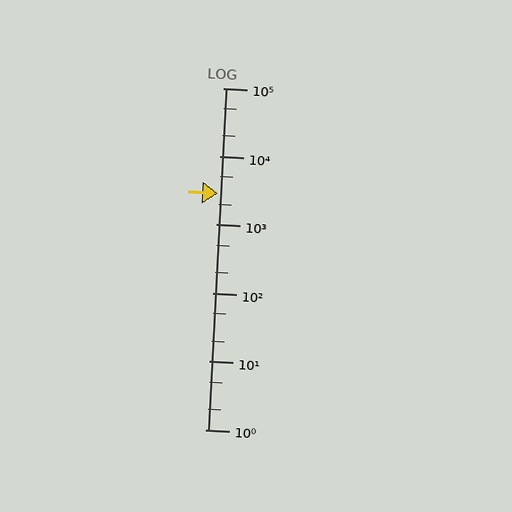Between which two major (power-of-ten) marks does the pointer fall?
The pointer is between 1000 and 10000.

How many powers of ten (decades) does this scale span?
The scale spans 5 decades, from 1 to 100000.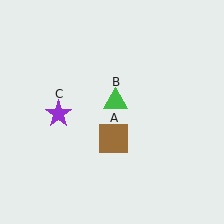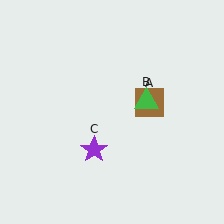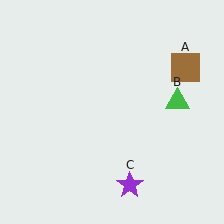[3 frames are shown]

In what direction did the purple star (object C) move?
The purple star (object C) moved down and to the right.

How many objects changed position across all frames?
3 objects changed position: brown square (object A), green triangle (object B), purple star (object C).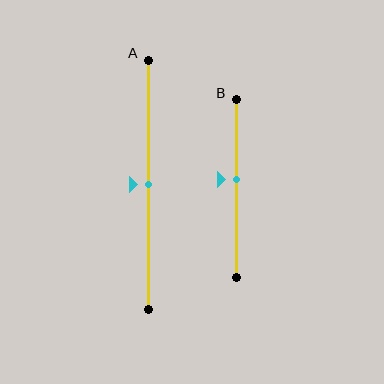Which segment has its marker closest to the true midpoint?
Segment A has its marker closest to the true midpoint.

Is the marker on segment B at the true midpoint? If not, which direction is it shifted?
No, the marker on segment B is shifted upward by about 5% of the segment length.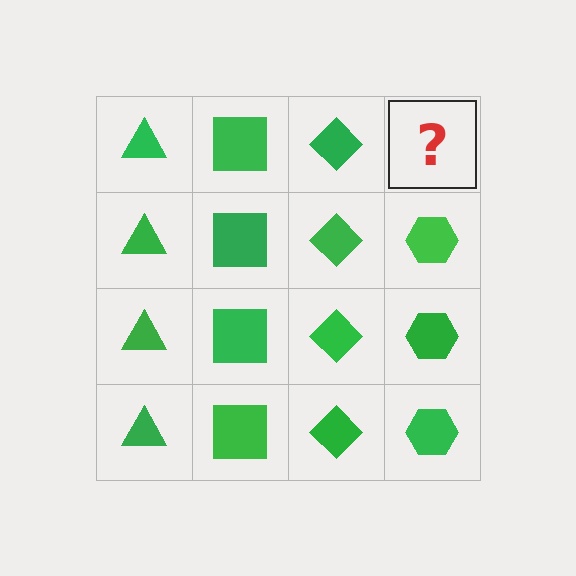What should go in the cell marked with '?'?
The missing cell should contain a green hexagon.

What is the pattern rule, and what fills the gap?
The rule is that each column has a consistent shape. The gap should be filled with a green hexagon.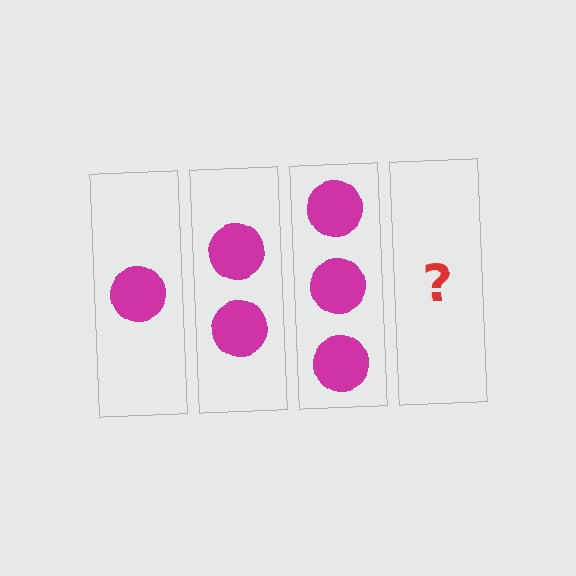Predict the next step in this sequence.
The next step is 4 circles.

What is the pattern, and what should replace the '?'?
The pattern is that each step adds one more circle. The '?' should be 4 circles.